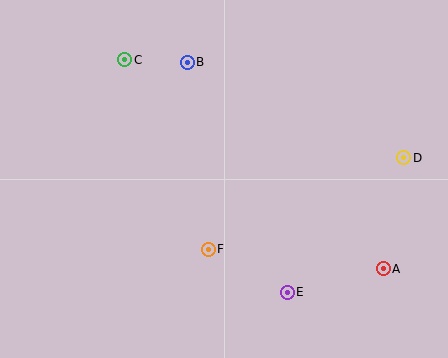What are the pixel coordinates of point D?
Point D is at (404, 158).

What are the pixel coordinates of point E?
Point E is at (287, 292).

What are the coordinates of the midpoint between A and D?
The midpoint between A and D is at (393, 213).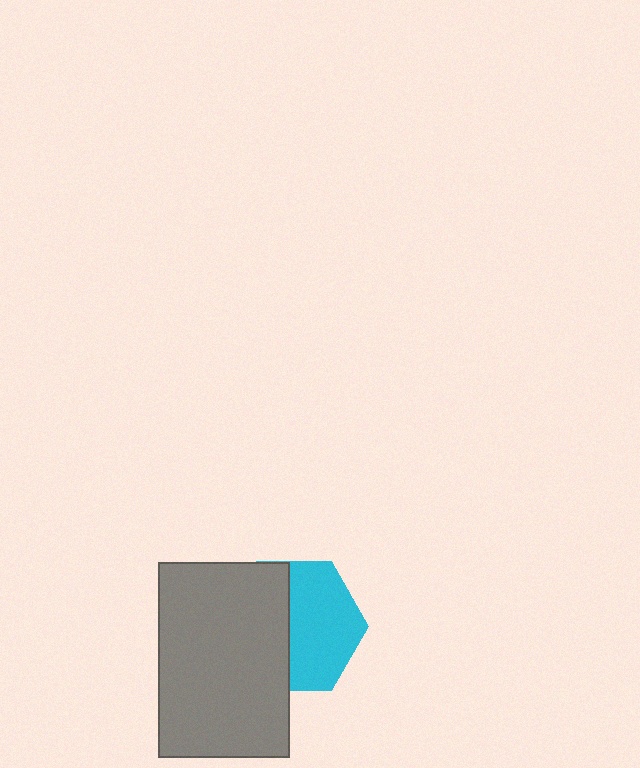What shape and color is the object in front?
The object in front is a gray rectangle.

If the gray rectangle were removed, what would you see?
You would see the complete cyan hexagon.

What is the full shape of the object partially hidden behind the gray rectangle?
The partially hidden object is a cyan hexagon.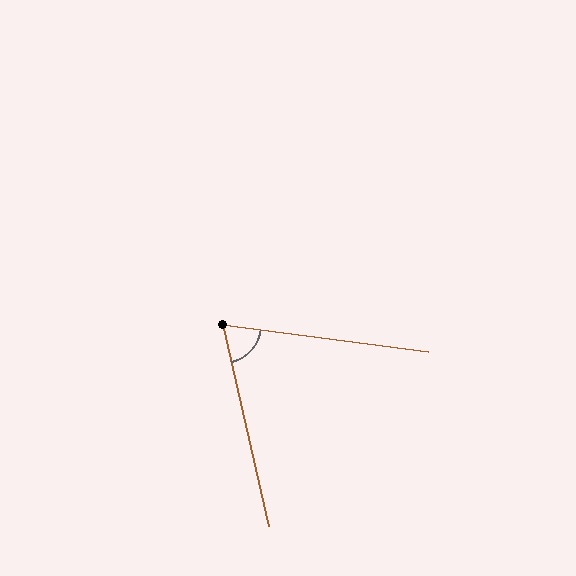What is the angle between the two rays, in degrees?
Approximately 70 degrees.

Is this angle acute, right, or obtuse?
It is acute.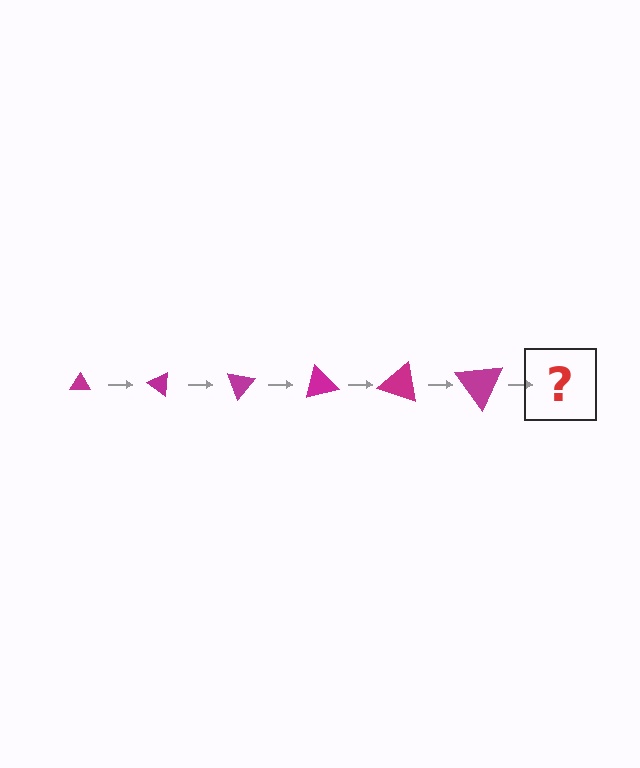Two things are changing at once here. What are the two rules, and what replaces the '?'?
The two rules are that the triangle grows larger each step and it rotates 35 degrees each step. The '?' should be a triangle, larger than the previous one and rotated 210 degrees from the start.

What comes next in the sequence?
The next element should be a triangle, larger than the previous one and rotated 210 degrees from the start.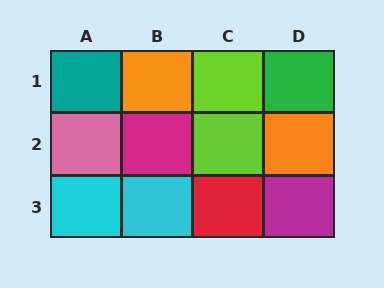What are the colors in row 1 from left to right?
Teal, orange, lime, green.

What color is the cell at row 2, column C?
Lime.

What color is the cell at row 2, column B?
Magenta.